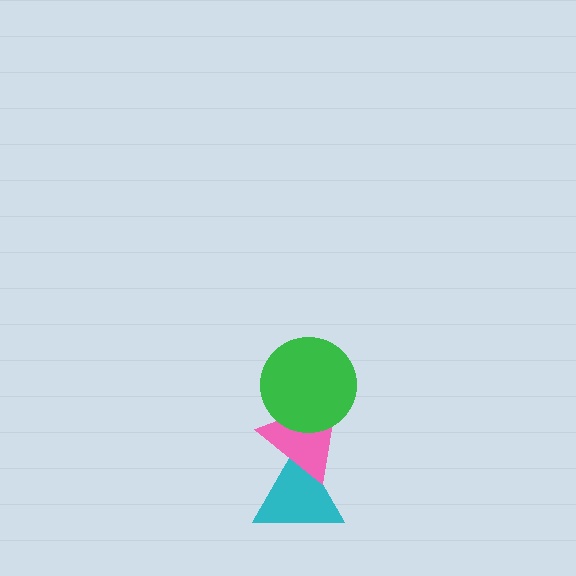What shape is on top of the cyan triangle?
The pink triangle is on top of the cyan triangle.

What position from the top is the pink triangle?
The pink triangle is 2nd from the top.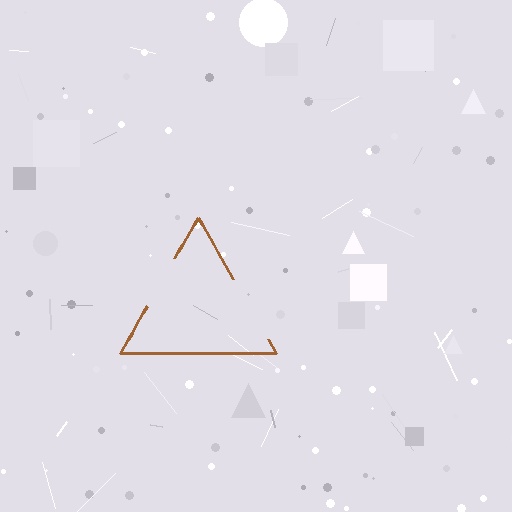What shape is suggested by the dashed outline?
The dashed outline suggests a triangle.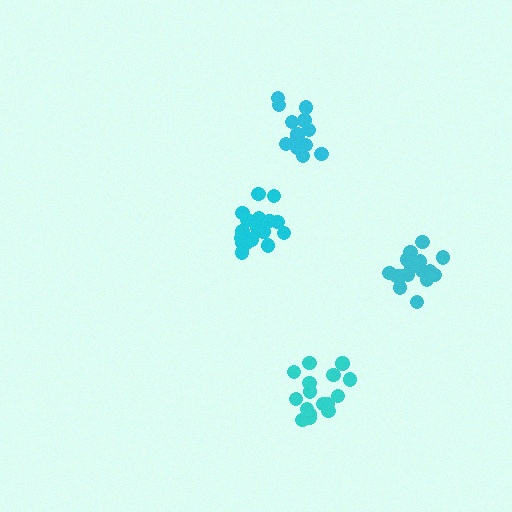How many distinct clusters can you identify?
There are 4 distinct clusters.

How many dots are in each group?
Group 1: 14 dots, Group 2: 19 dots, Group 3: 17 dots, Group 4: 16 dots (66 total).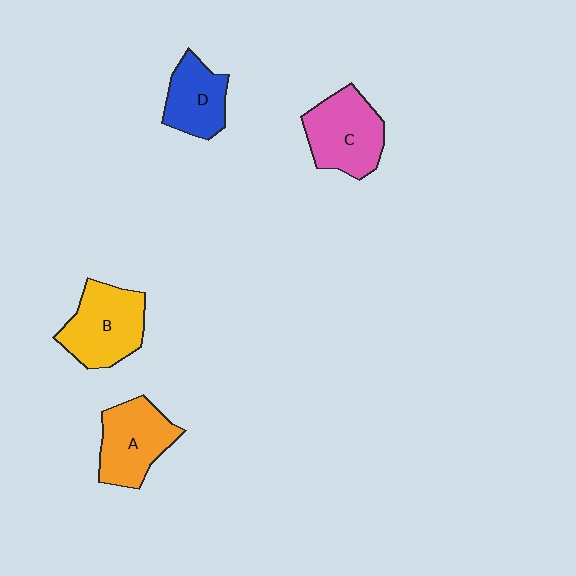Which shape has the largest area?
Shape B (yellow).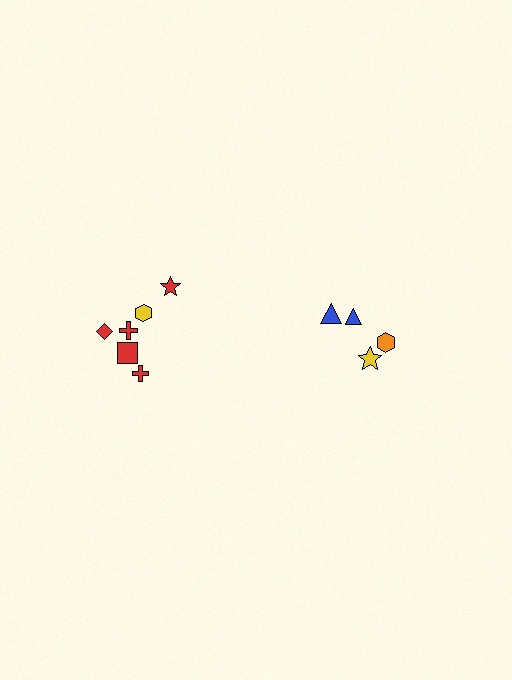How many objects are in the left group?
There are 6 objects.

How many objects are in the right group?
There are 4 objects.